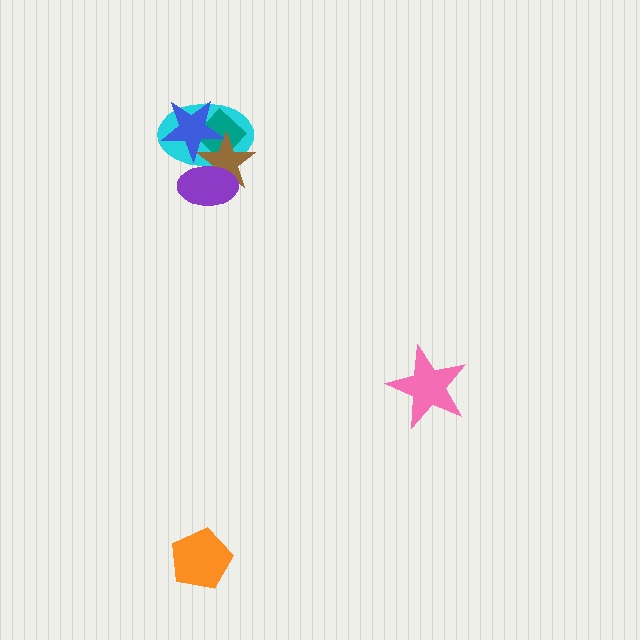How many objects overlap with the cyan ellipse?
4 objects overlap with the cyan ellipse.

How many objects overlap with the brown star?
4 objects overlap with the brown star.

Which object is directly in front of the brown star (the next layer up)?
The blue star is directly in front of the brown star.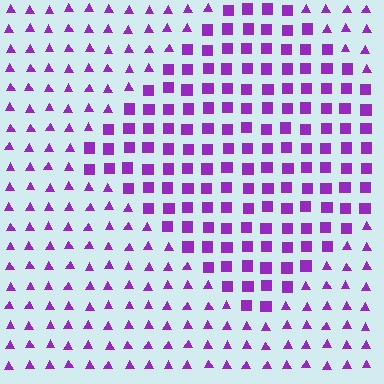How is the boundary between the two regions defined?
The boundary is defined by a change in element shape: squares inside vs. triangles outside. All elements share the same color and spacing.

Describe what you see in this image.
The image is filled with small purple elements arranged in a uniform grid. A diamond-shaped region contains squares, while the surrounding area contains triangles. The boundary is defined purely by the change in element shape.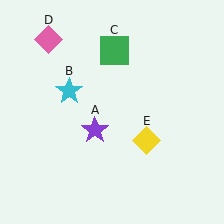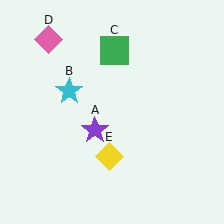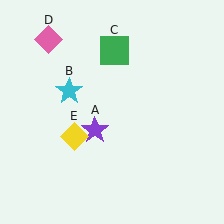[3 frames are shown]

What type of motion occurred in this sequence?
The yellow diamond (object E) rotated clockwise around the center of the scene.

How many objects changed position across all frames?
1 object changed position: yellow diamond (object E).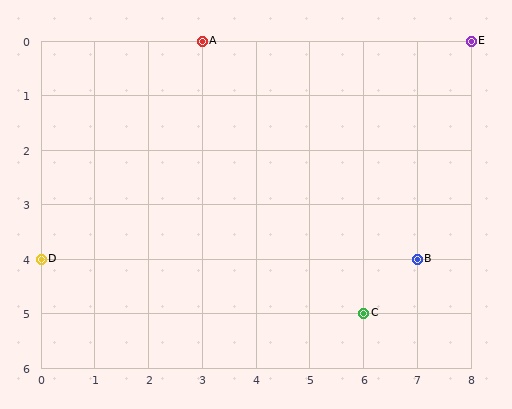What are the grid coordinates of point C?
Point C is at grid coordinates (6, 5).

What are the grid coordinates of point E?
Point E is at grid coordinates (8, 0).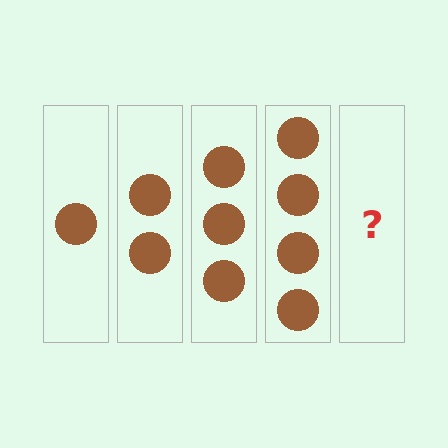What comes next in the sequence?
The next element should be 5 circles.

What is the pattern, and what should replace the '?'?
The pattern is that each step adds one more circle. The '?' should be 5 circles.